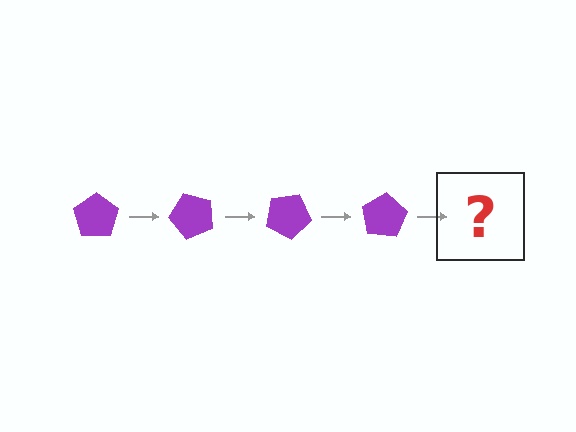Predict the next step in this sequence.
The next step is a purple pentagon rotated 200 degrees.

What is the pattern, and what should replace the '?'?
The pattern is that the pentagon rotates 50 degrees each step. The '?' should be a purple pentagon rotated 200 degrees.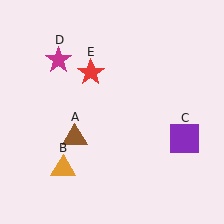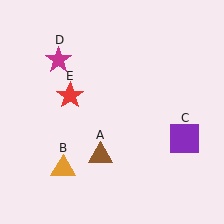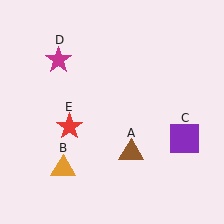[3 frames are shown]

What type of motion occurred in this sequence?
The brown triangle (object A), red star (object E) rotated counterclockwise around the center of the scene.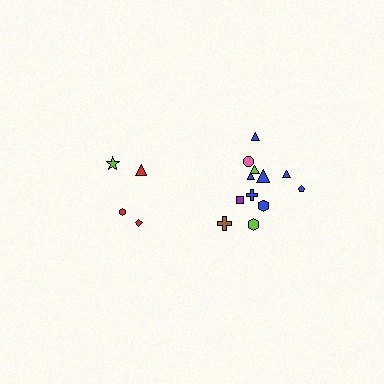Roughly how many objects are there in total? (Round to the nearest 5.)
Roughly 15 objects in total.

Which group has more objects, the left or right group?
The right group.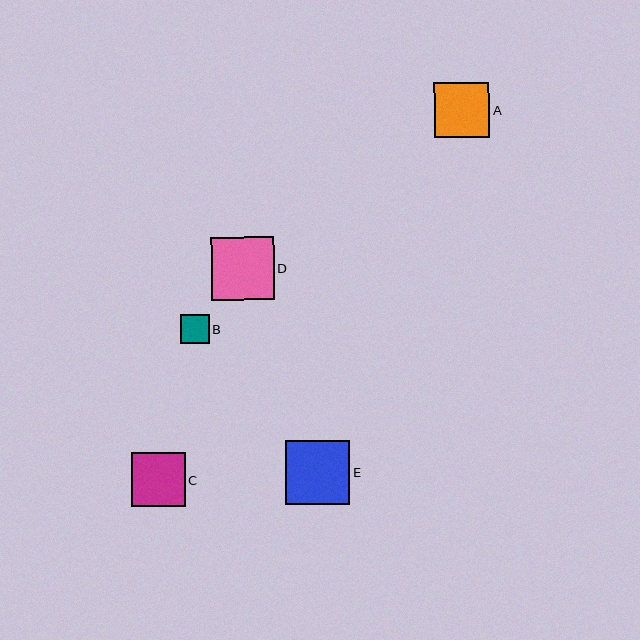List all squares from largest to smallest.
From largest to smallest: E, D, A, C, B.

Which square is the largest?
Square E is the largest with a size of approximately 65 pixels.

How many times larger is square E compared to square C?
Square E is approximately 1.2 times the size of square C.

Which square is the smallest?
Square B is the smallest with a size of approximately 29 pixels.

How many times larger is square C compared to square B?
Square C is approximately 1.9 times the size of square B.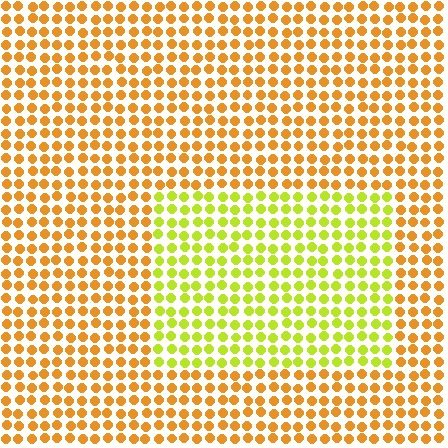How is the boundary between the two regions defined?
The boundary is defined purely by a slight shift in hue (about 42 degrees). Spacing, size, and orientation are identical on both sides.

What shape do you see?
I see a rectangle.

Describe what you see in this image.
The image is filled with small orange elements in a uniform arrangement. A rectangle-shaped region is visible where the elements are tinted to a slightly different hue, forming a subtle color boundary.